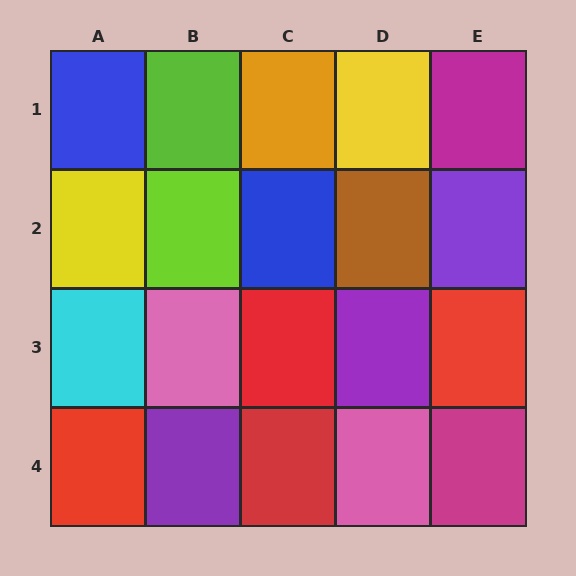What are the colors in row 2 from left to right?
Yellow, lime, blue, brown, purple.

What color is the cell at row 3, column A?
Cyan.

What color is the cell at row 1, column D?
Yellow.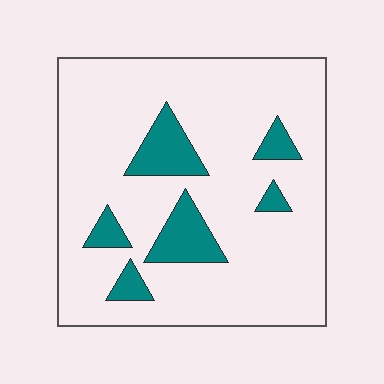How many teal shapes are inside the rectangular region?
6.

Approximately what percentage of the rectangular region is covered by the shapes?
Approximately 15%.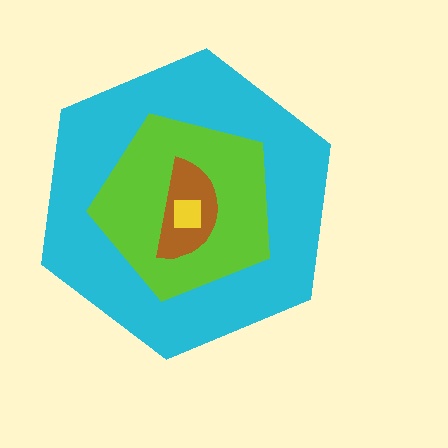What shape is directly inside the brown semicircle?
The yellow square.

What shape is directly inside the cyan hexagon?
The lime pentagon.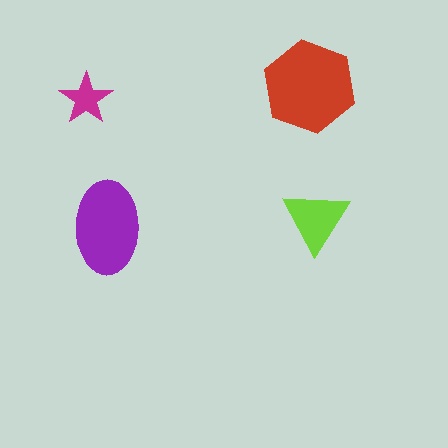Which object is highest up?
The red hexagon is topmost.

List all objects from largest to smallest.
The red hexagon, the purple ellipse, the lime triangle, the magenta star.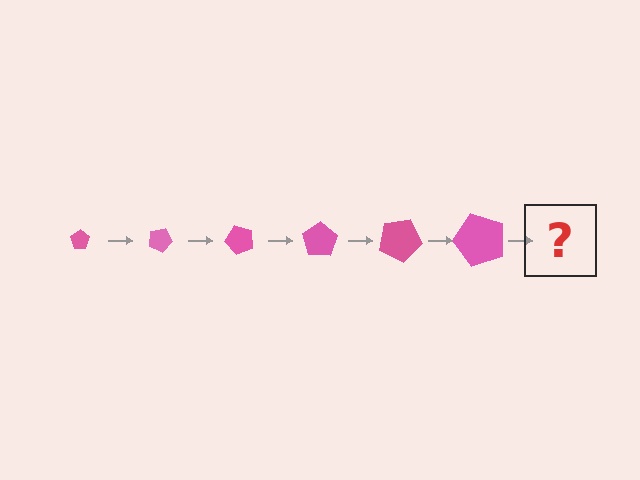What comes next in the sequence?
The next element should be a pentagon, larger than the previous one and rotated 150 degrees from the start.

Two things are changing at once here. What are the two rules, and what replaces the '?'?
The two rules are that the pentagon grows larger each step and it rotates 25 degrees each step. The '?' should be a pentagon, larger than the previous one and rotated 150 degrees from the start.